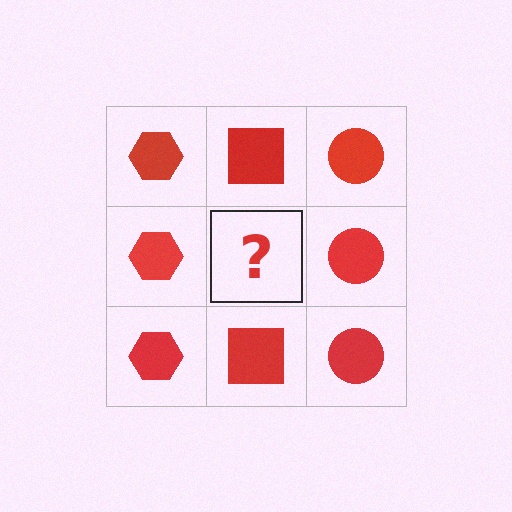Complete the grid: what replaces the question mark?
The question mark should be replaced with a red square.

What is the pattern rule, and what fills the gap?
The rule is that each column has a consistent shape. The gap should be filled with a red square.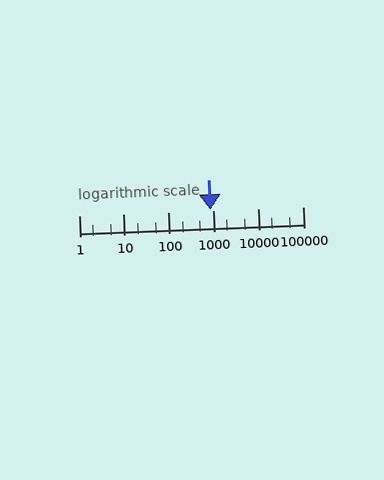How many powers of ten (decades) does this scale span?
The scale spans 5 decades, from 1 to 100000.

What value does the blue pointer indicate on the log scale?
The pointer indicates approximately 850.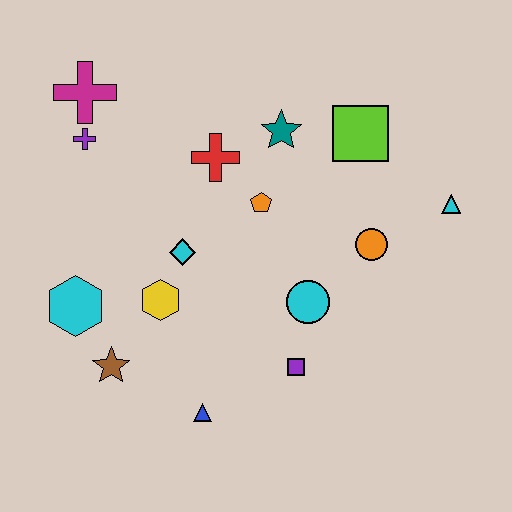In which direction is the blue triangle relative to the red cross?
The blue triangle is below the red cross.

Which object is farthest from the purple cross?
The cyan triangle is farthest from the purple cross.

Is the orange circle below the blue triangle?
No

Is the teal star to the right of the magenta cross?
Yes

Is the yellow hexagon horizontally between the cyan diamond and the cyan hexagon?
Yes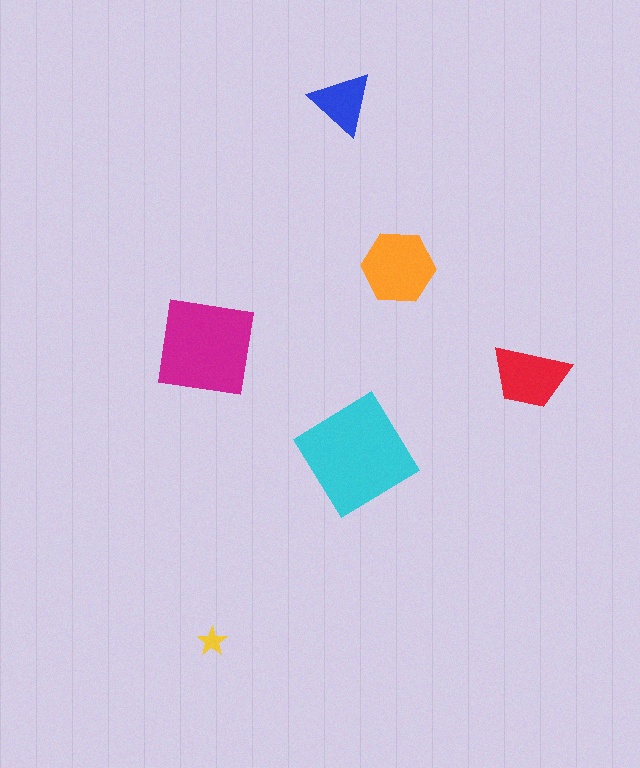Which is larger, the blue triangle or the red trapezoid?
The red trapezoid.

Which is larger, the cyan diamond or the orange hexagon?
The cyan diamond.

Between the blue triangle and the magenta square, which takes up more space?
The magenta square.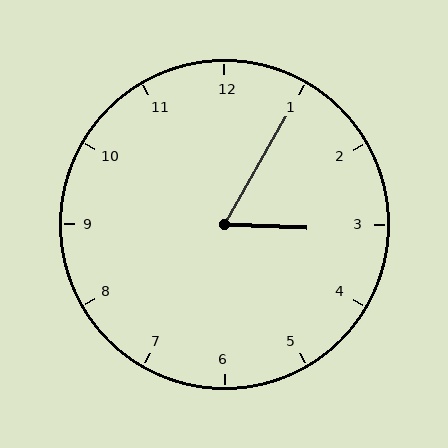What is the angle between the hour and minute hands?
Approximately 62 degrees.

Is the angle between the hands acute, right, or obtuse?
It is acute.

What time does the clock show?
3:05.